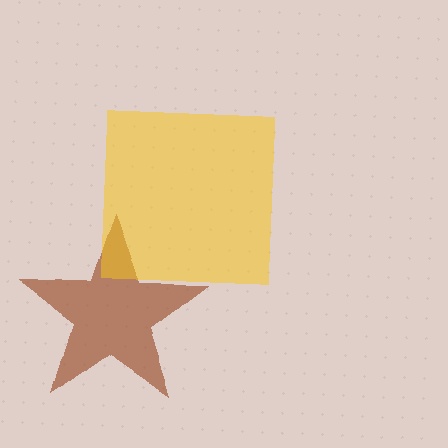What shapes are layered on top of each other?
The layered shapes are: a brown star, a yellow square.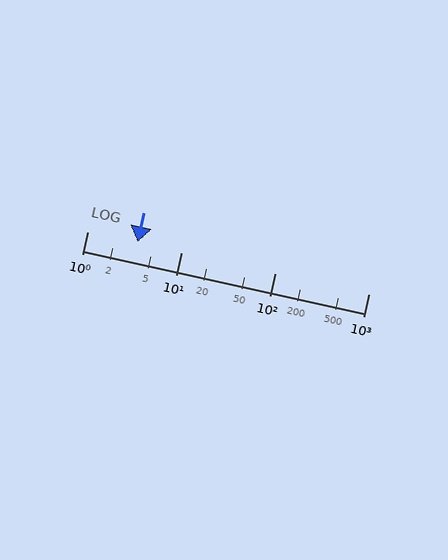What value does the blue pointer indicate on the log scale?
The pointer indicates approximately 3.4.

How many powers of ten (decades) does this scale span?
The scale spans 3 decades, from 1 to 1000.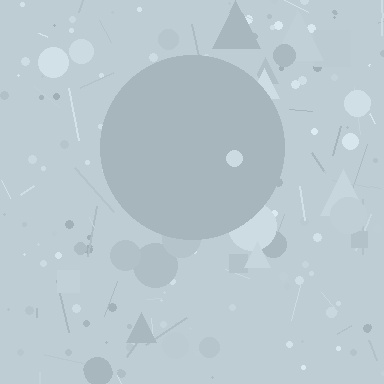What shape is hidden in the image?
A circle is hidden in the image.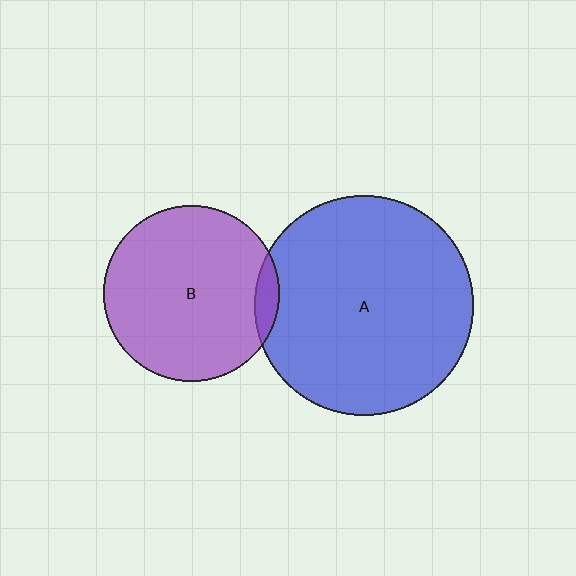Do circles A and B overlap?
Yes.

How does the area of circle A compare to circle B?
Approximately 1.6 times.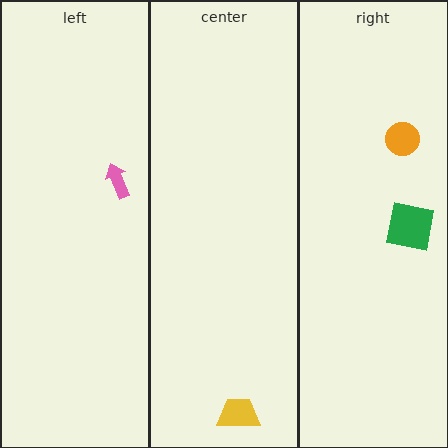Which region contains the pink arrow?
The left region.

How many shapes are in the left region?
1.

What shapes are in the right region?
The green square, the orange circle.